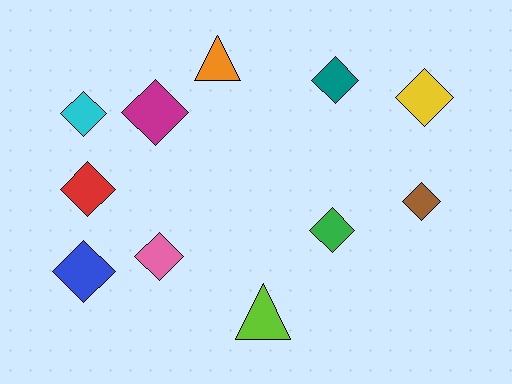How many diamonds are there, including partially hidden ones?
There are 9 diamonds.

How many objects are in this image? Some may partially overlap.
There are 11 objects.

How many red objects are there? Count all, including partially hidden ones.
There is 1 red object.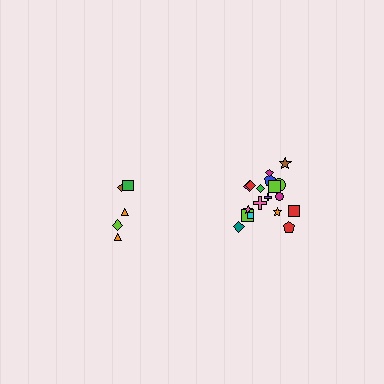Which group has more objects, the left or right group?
The right group.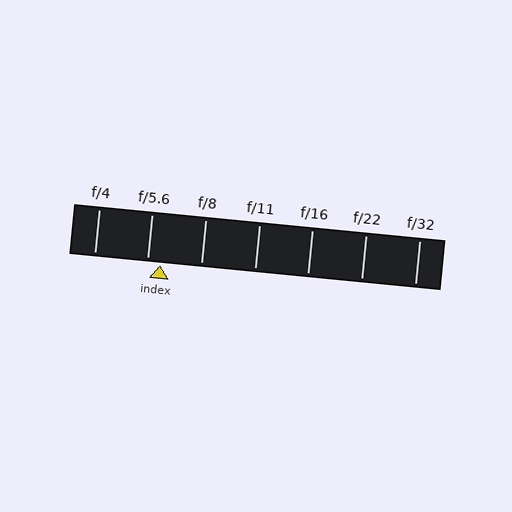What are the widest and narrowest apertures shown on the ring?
The widest aperture shown is f/4 and the narrowest is f/32.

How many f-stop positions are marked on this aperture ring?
There are 7 f-stop positions marked.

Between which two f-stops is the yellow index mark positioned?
The index mark is between f/5.6 and f/8.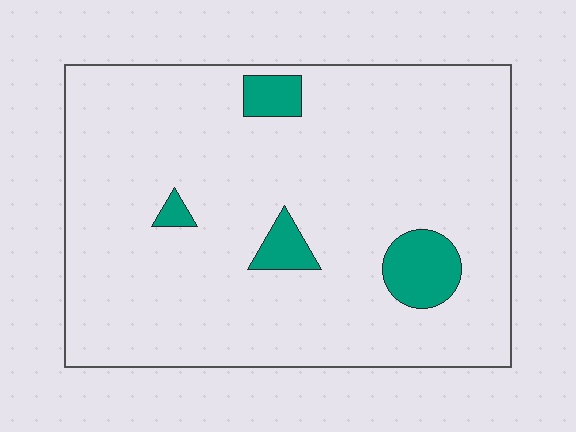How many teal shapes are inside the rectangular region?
4.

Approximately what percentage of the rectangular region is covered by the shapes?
Approximately 10%.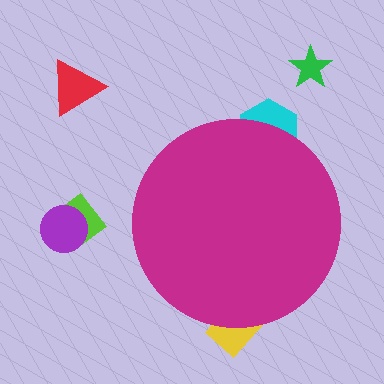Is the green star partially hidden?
No, the green star is fully visible.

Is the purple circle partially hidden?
No, the purple circle is fully visible.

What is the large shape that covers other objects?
A magenta circle.